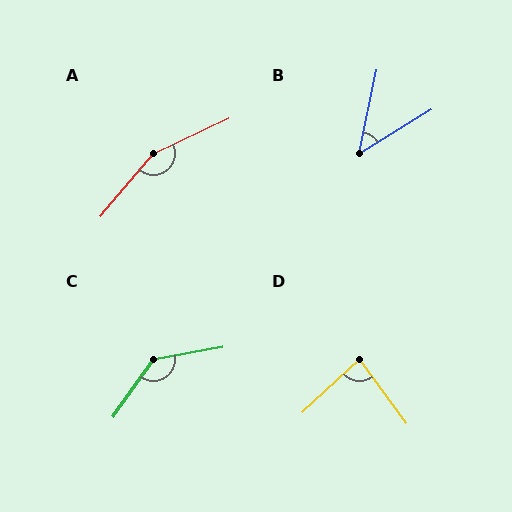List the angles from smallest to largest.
B (47°), D (83°), C (136°), A (156°).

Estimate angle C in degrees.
Approximately 136 degrees.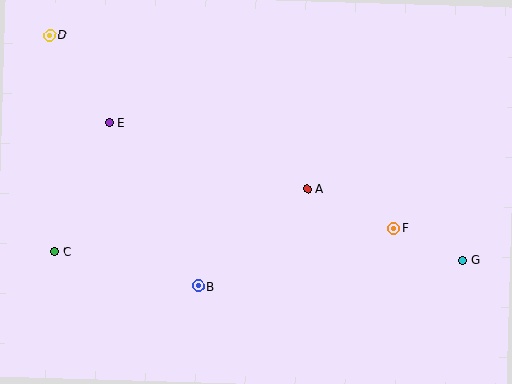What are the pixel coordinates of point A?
Point A is at (307, 189).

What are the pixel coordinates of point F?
Point F is at (394, 228).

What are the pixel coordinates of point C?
Point C is at (55, 252).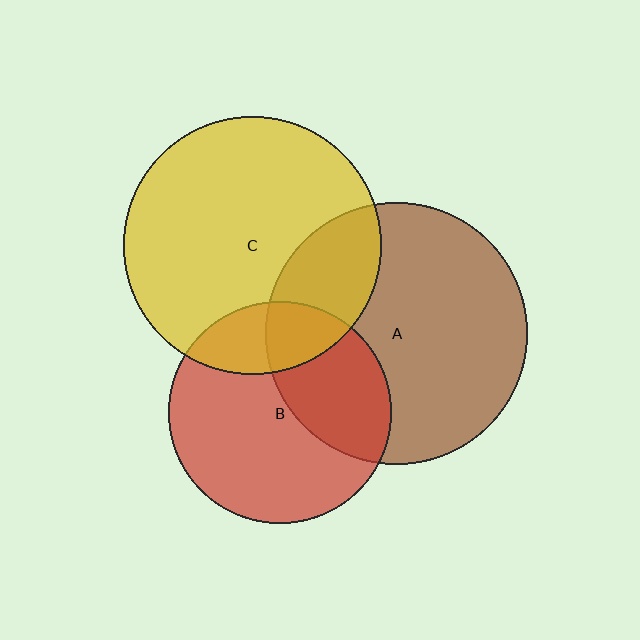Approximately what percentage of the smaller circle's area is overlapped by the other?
Approximately 25%.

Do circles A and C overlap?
Yes.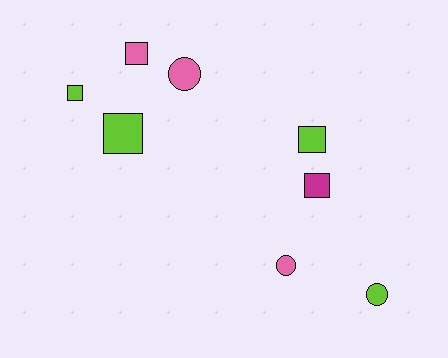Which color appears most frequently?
Lime, with 4 objects.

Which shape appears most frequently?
Square, with 5 objects.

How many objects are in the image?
There are 8 objects.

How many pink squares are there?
There is 1 pink square.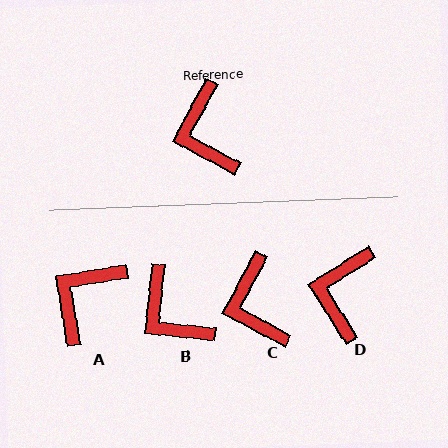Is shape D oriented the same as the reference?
No, it is off by about 29 degrees.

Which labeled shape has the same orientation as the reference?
C.